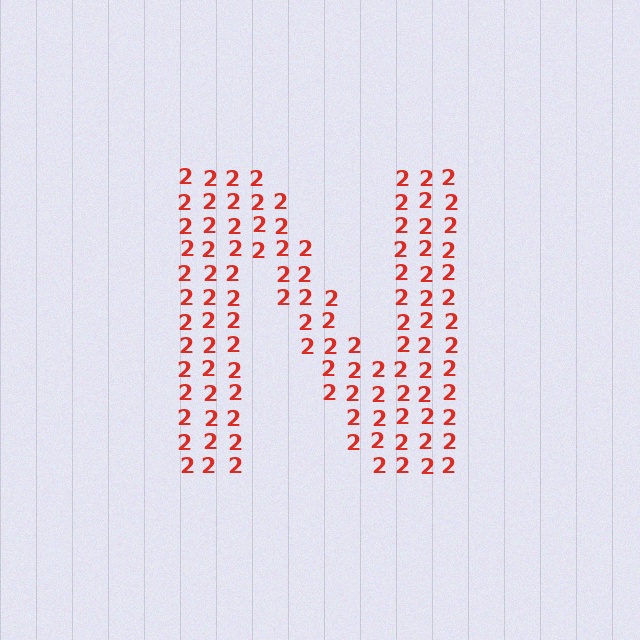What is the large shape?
The large shape is the letter N.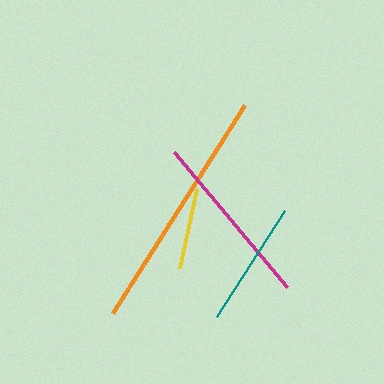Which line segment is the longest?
The orange line is the longest at approximately 246 pixels.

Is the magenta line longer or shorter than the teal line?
The magenta line is longer than the teal line.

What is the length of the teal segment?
The teal segment is approximately 126 pixels long.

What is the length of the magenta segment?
The magenta segment is approximately 176 pixels long.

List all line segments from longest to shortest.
From longest to shortest: orange, magenta, teal, yellow.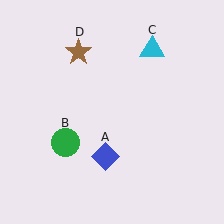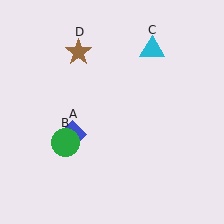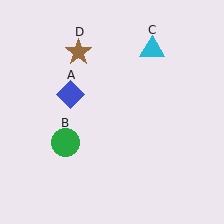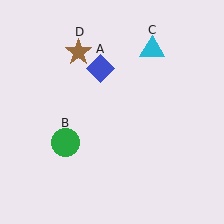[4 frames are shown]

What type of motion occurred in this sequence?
The blue diamond (object A) rotated clockwise around the center of the scene.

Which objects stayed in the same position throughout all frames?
Green circle (object B) and cyan triangle (object C) and brown star (object D) remained stationary.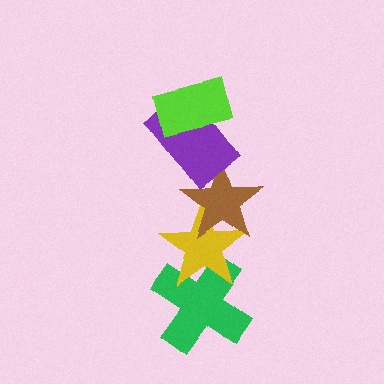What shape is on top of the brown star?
The purple rectangle is on top of the brown star.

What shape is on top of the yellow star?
The brown star is on top of the yellow star.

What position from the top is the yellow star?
The yellow star is 4th from the top.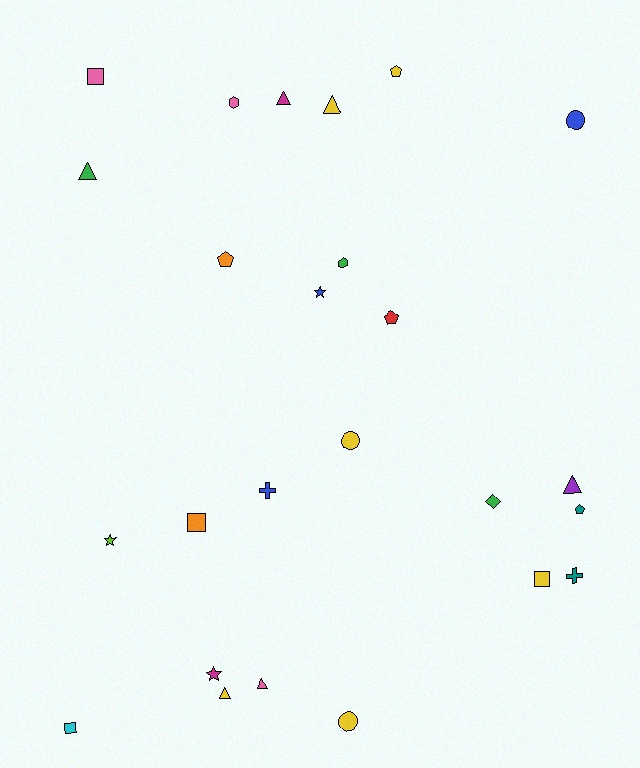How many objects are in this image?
There are 25 objects.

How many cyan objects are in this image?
There is 1 cyan object.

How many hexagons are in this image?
There are 2 hexagons.